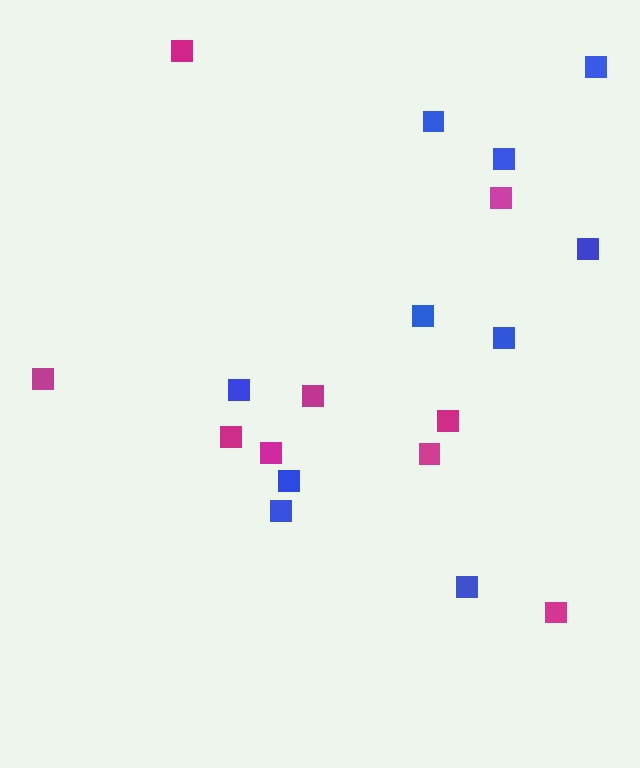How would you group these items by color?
There are 2 groups: one group of blue squares (10) and one group of magenta squares (9).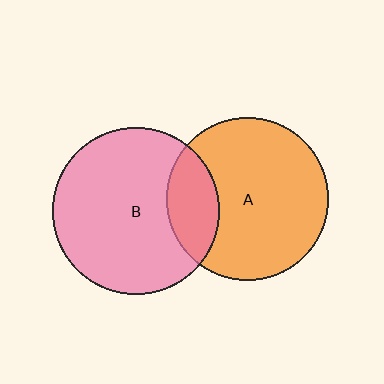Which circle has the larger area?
Circle B (pink).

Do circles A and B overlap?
Yes.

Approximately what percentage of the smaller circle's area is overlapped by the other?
Approximately 20%.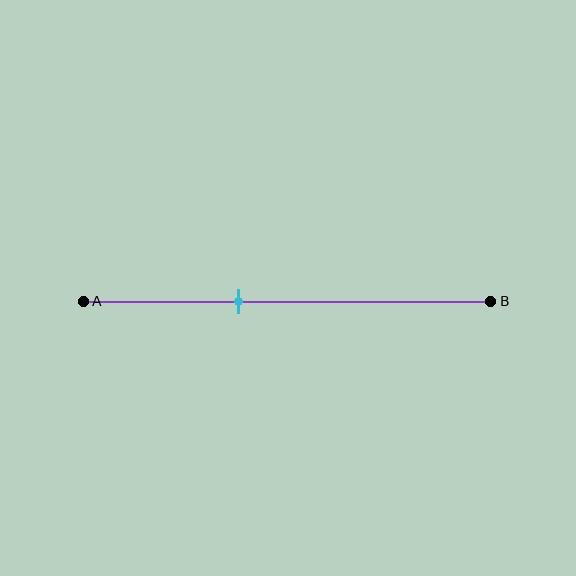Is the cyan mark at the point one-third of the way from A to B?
No, the mark is at about 40% from A, not at the 33% one-third point.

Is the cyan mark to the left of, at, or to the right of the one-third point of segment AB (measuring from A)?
The cyan mark is to the right of the one-third point of segment AB.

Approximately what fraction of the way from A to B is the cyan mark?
The cyan mark is approximately 40% of the way from A to B.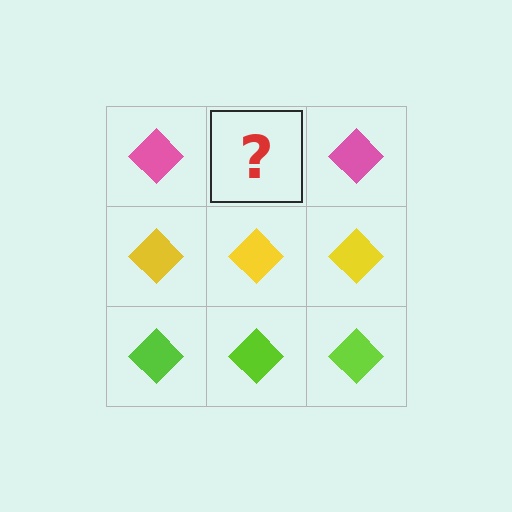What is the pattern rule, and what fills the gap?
The rule is that each row has a consistent color. The gap should be filled with a pink diamond.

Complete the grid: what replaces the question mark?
The question mark should be replaced with a pink diamond.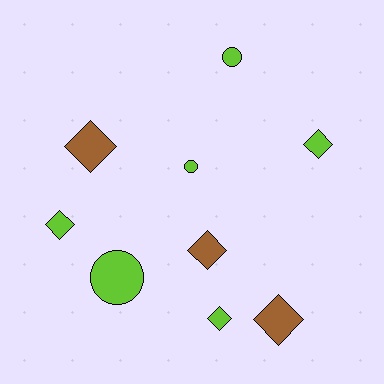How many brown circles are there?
There are no brown circles.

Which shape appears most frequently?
Diamond, with 6 objects.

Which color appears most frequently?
Lime, with 6 objects.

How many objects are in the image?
There are 9 objects.